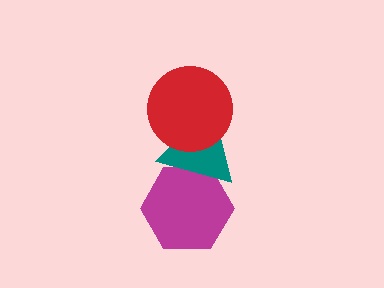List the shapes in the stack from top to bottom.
From top to bottom: the red circle, the teal triangle, the magenta hexagon.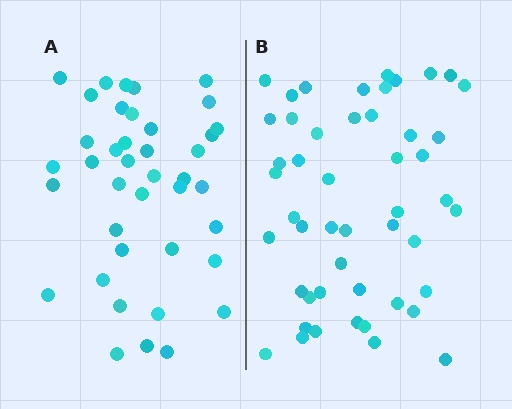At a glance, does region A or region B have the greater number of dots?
Region B (the right region) has more dots.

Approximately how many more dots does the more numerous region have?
Region B has roughly 8 or so more dots than region A.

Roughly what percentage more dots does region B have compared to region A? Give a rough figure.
About 20% more.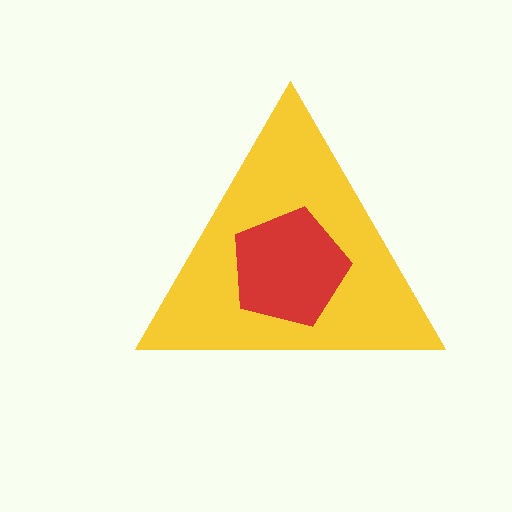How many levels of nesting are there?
2.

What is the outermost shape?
The yellow triangle.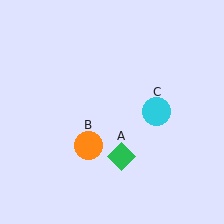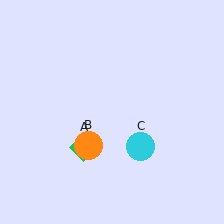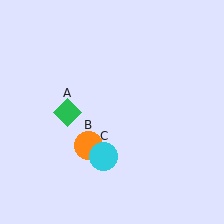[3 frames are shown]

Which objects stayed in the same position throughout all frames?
Orange circle (object B) remained stationary.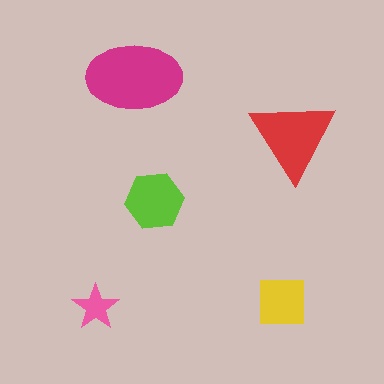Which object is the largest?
The magenta ellipse.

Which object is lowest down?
The pink star is bottommost.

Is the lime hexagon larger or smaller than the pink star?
Larger.